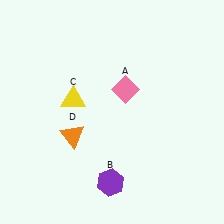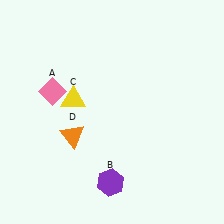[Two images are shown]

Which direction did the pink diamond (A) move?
The pink diamond (A) moved left.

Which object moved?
The pink diamond (A) moved left.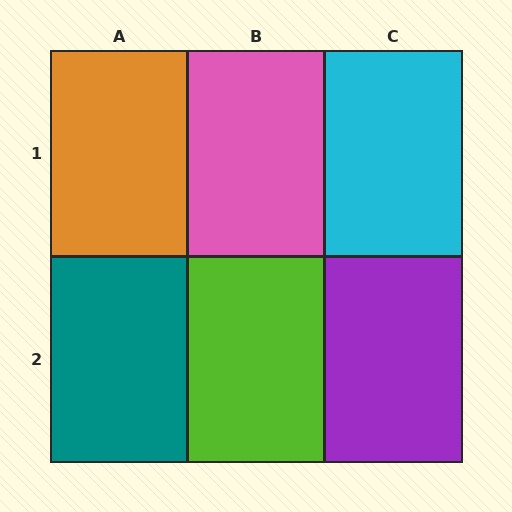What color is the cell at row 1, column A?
Orange.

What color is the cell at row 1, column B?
Pink.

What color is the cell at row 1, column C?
Cyan.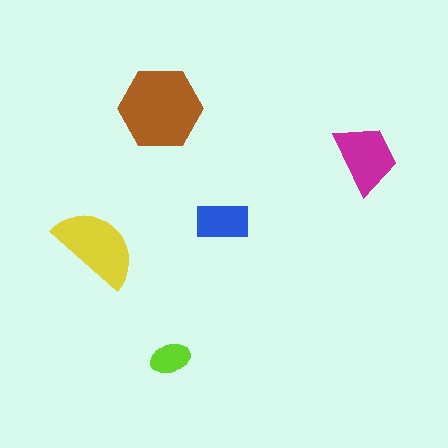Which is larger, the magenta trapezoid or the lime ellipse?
The magenta trapezoid.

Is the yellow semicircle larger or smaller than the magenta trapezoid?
Larger.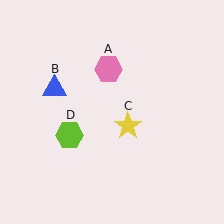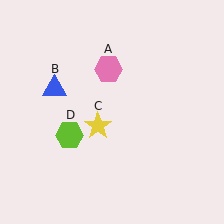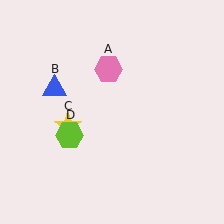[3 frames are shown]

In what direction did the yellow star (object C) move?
The yellow star (object C) moved left.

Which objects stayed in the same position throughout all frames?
Pink hexagon (object A) and blue triangle (object B) and lime hexagon (object D) remained stationary.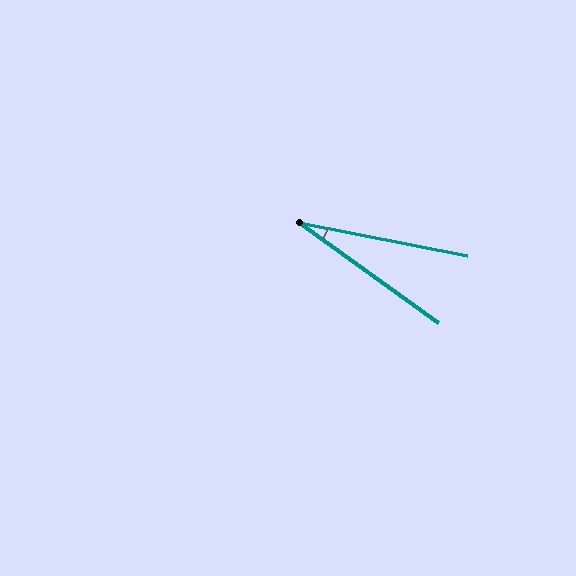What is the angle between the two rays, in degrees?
Approximately 25 degrees.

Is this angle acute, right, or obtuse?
It is acute.